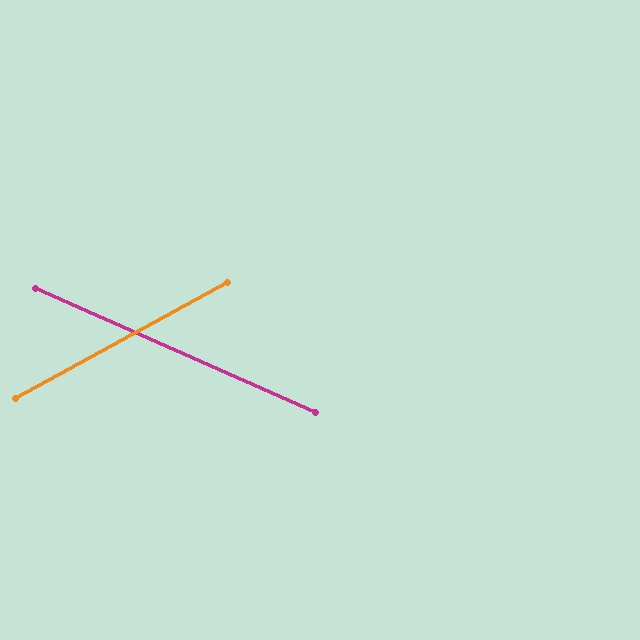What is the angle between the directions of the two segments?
Approximately 53 degrees.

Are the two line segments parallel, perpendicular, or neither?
Neither parallel nor perpendicular — they differ by about 53°.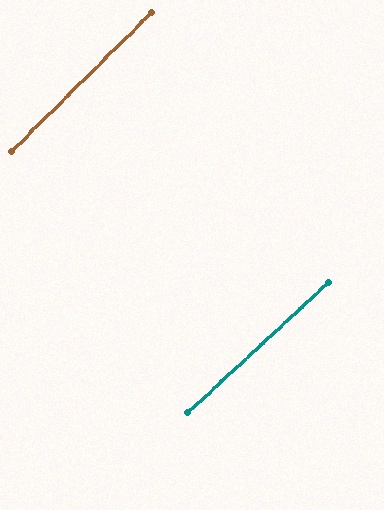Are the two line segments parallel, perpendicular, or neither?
Parallel — their directions differ by only 1.8°.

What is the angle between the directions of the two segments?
Approximately 2 degrees.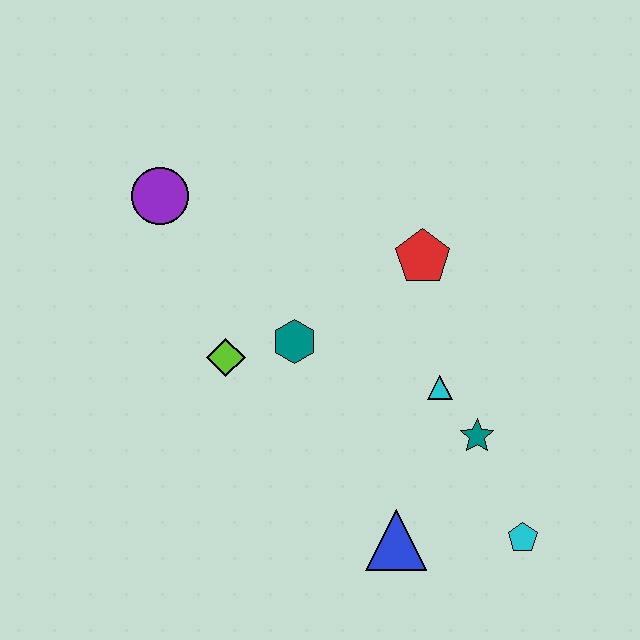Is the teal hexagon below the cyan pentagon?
No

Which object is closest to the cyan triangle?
The teal star is closest to the cyan triangle.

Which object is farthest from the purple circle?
The cyan pentagon is farthest from the purple circle.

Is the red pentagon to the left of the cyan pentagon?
Yes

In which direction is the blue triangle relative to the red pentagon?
The blue triangle is below the red pentagon.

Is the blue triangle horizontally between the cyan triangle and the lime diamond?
Yes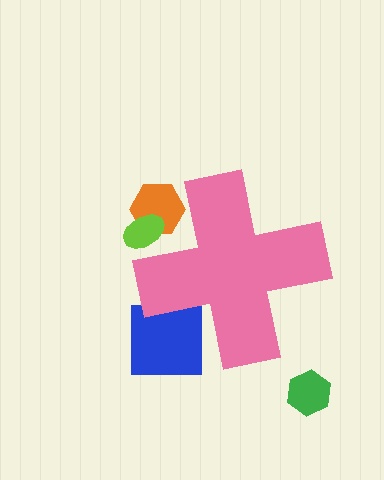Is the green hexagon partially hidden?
No, the green hexagon is fully visible.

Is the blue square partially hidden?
Yes, the blue square is partially hidden behind the pink cross.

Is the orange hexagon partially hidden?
Yes, the orange hexagon is partially hidden behind the pink cross.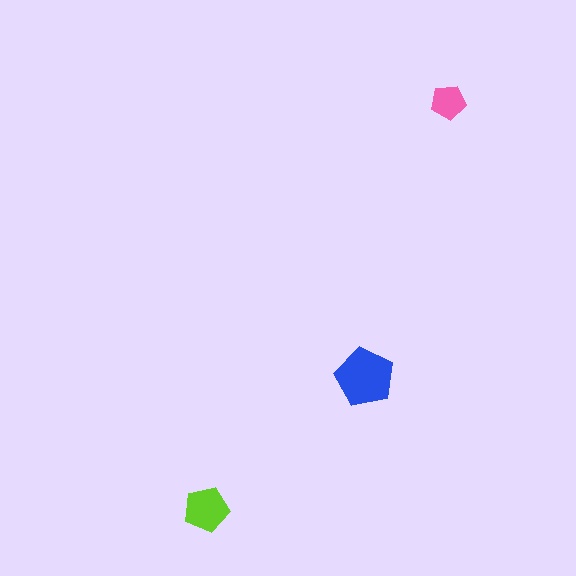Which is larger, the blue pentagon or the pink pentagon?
The blue one.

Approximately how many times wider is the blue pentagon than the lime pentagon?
About 1.5 times wider.